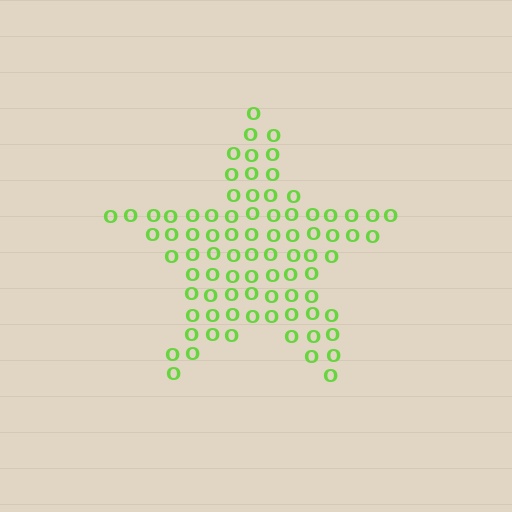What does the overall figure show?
The overall figure shows a star.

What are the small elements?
The small elements are letter O's.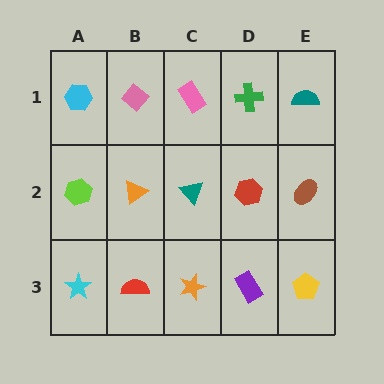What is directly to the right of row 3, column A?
A red semicircle.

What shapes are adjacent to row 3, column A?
A lime hexagon (row 2, column A), a red semicircle (row 3, column B).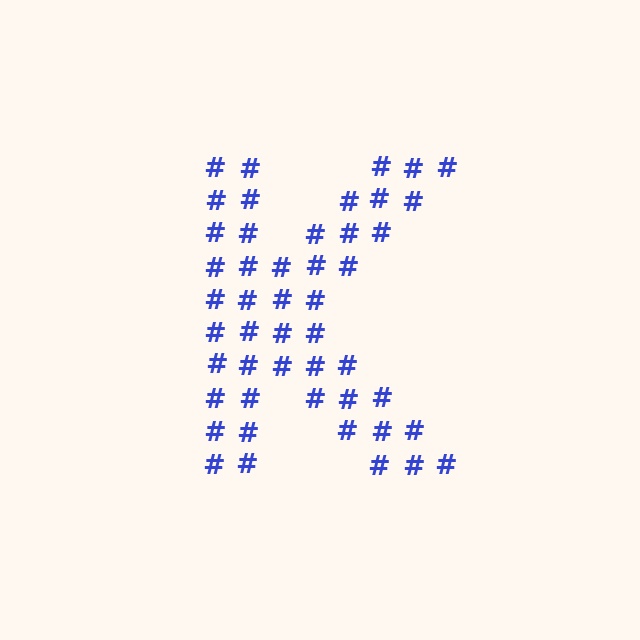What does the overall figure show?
The overall figure shows the letter K.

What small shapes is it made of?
It is made of small hash symbols.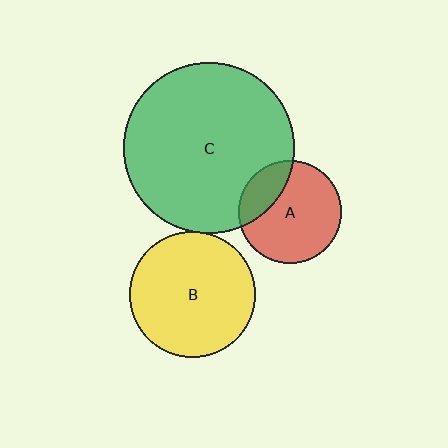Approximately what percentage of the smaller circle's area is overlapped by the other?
Approximately 25%.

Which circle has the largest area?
Circle C (green).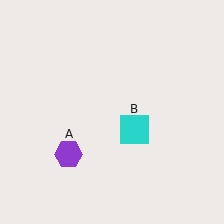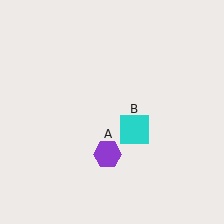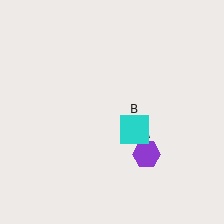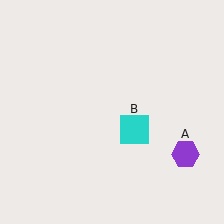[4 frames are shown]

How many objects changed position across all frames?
1 object changed position: purple hexagon (object A).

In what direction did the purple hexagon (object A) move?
The purple hexagon (object A) moved right.